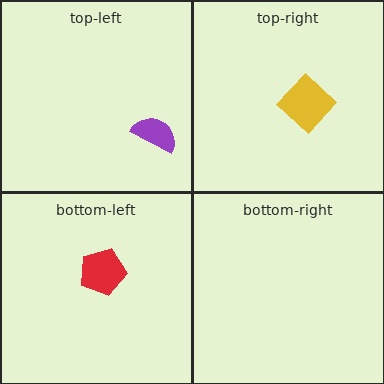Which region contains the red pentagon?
The bottom-left region.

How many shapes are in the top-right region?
1.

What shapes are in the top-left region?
The purple semicircle.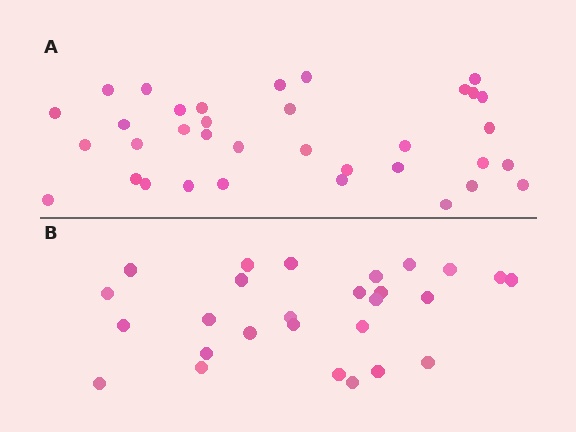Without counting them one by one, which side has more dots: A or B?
Region A (the top region) has more dots.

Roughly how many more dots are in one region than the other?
Region A has roughly 8 or so more dots than region B.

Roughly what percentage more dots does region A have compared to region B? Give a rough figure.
About 30% more.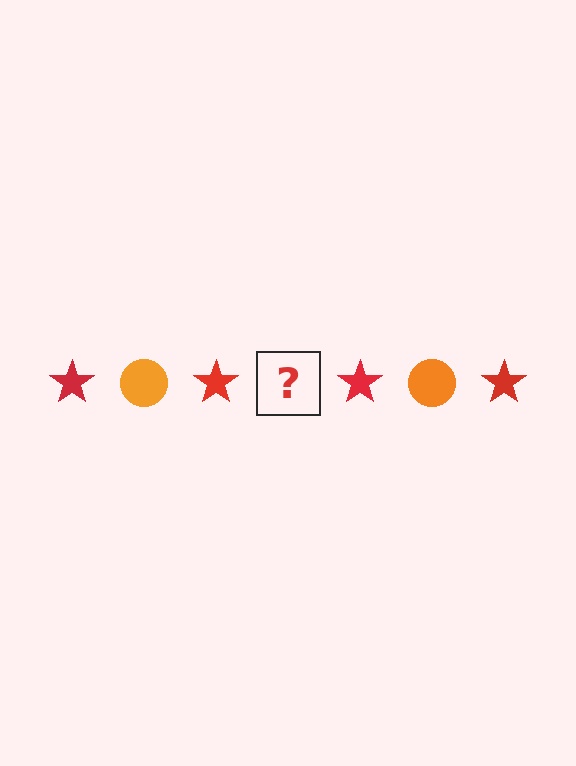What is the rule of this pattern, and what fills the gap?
The rule is that the pattern alternates between red star and orange circle. The gap should be filled with an orange circle.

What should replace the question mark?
The question mark should be replaced with an orange circle.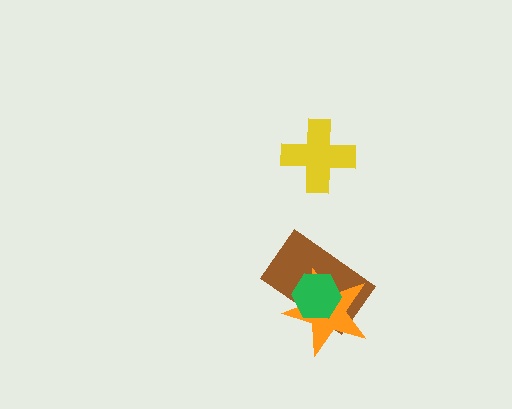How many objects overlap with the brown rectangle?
2 objects overlap with the brown rectangle.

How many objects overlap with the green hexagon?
2 objects overlap with the green hexagon.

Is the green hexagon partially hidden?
No, no other shape covers it.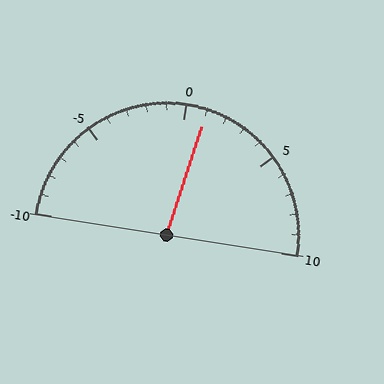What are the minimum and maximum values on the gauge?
The gauge ranges from -10 to 10.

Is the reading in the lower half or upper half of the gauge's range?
The reading is in the upper half of the range (-10 to 10).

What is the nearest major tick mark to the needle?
The nearest major tick mark is 0.